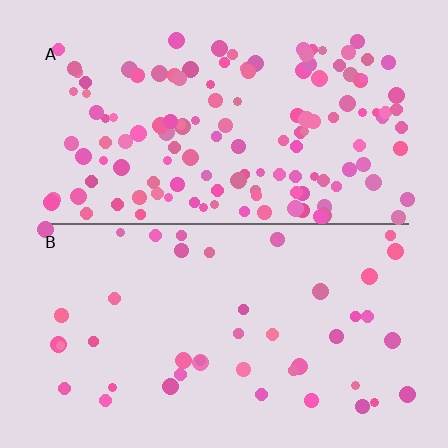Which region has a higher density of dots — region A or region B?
A (the top).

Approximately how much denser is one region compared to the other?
Approximately 3.1× — region A over region B.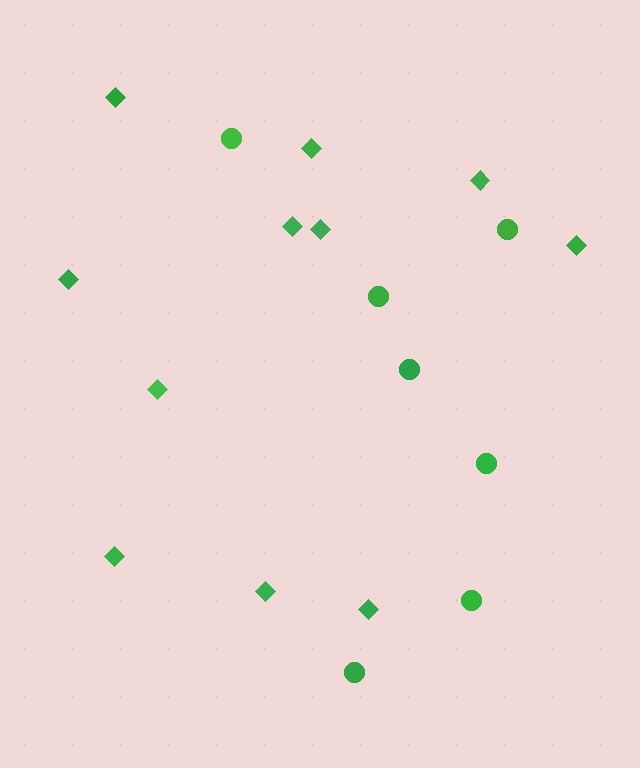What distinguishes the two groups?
There are 2 groups: one group of circles (7) and one group of diamonds (11).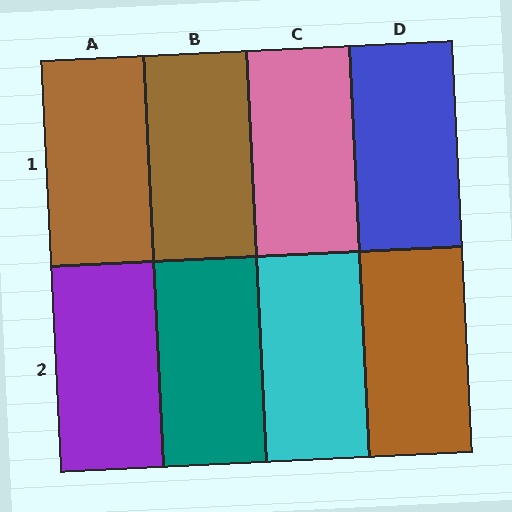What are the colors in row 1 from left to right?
Brown, brown, pink, blue.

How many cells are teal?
1 cell is teal.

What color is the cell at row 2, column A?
Purple.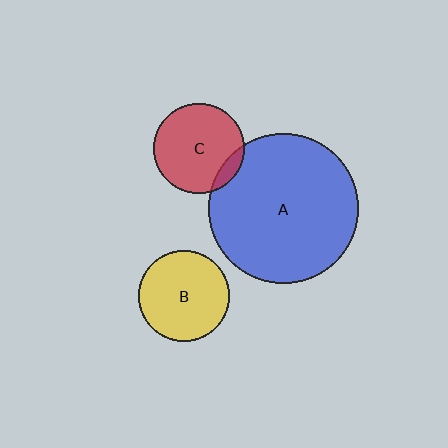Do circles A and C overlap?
Yes.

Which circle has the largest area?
Circle A (blue).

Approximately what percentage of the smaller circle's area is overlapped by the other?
Approximately 10%.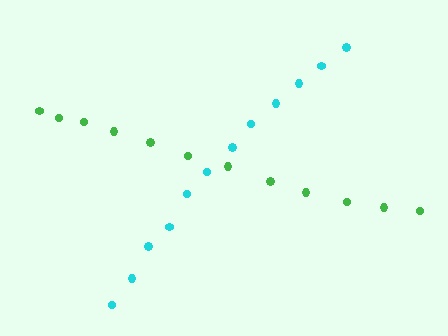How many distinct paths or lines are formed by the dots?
There are 2 distinct paths.